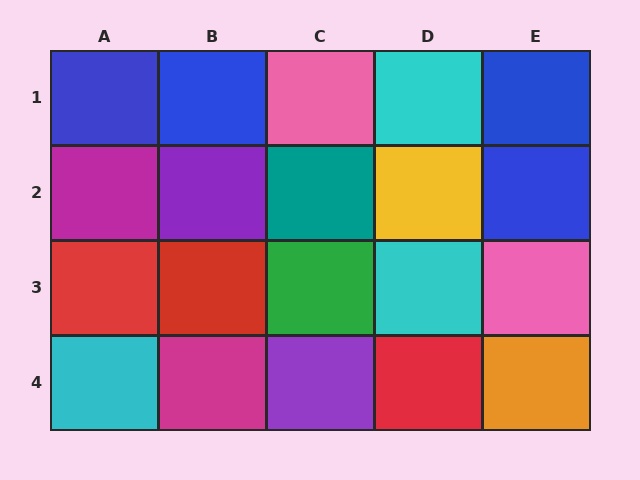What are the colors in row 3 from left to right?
Red, red, green, cyan, pink.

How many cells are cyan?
3 cells are cyan.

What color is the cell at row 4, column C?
Purple.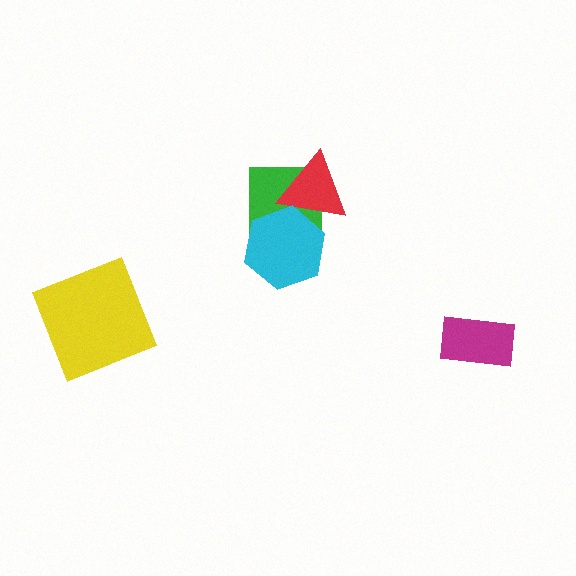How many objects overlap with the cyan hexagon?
2 objects overlap with the cyan hexagon.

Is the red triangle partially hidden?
Yes, it is partially covered by another shape.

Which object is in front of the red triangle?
The cyan hexagon is in front of the red triangle.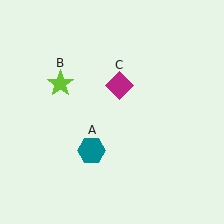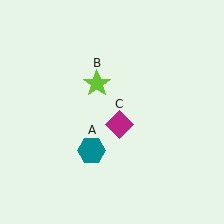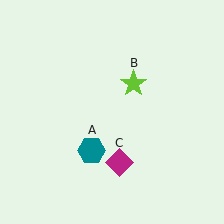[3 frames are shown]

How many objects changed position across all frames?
2 objects changed position: lime star (object B), magenta diamond (object C).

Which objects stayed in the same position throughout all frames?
Teal hexagon (object A) remained stationary.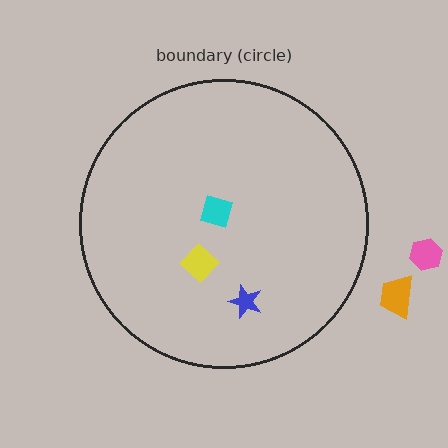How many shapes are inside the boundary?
3 inside, 2 outside.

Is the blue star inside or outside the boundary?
Inside.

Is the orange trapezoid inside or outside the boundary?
Outside.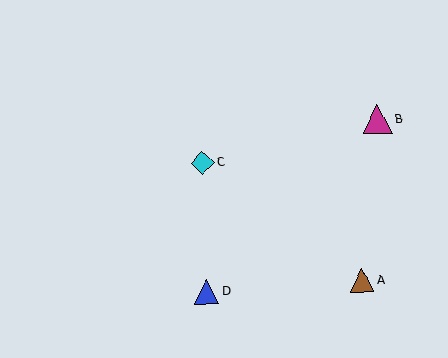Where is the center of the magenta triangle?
The center of the magenta triangle is at (377, 119).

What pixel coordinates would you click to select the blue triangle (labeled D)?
Click at (207, 292) to select the blue triangle D.